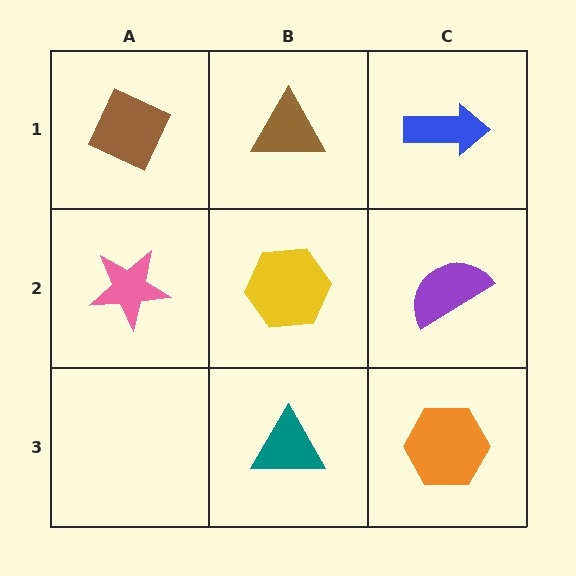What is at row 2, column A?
A pink star.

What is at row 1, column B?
A brown triangle.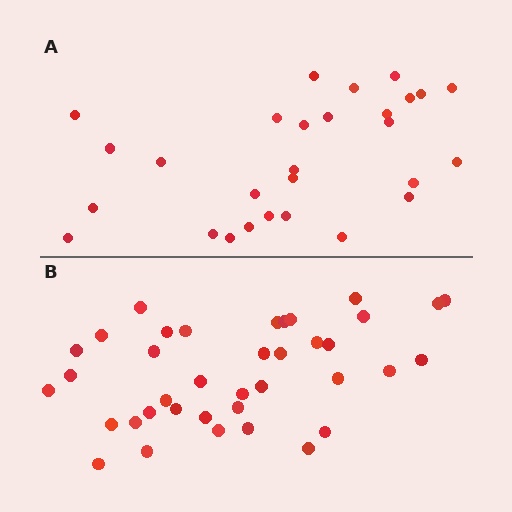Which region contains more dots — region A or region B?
Region B (the bottom region) has more dots.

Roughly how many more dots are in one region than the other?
Region B has roughly 10 or so more dots than region A.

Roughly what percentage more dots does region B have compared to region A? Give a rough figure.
About 35% more.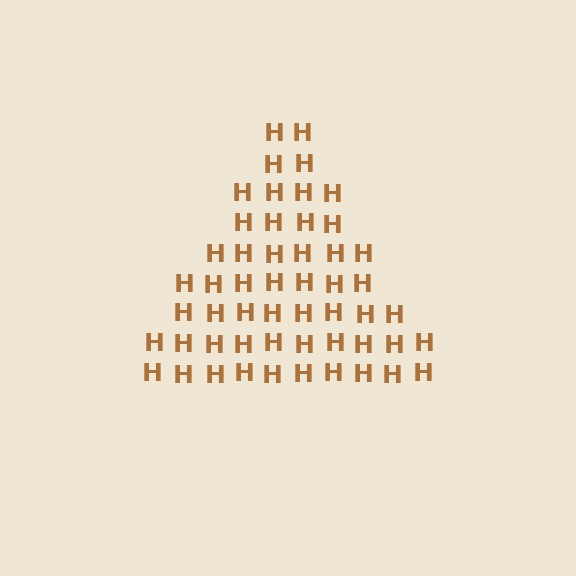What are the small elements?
The small elements are letter H's.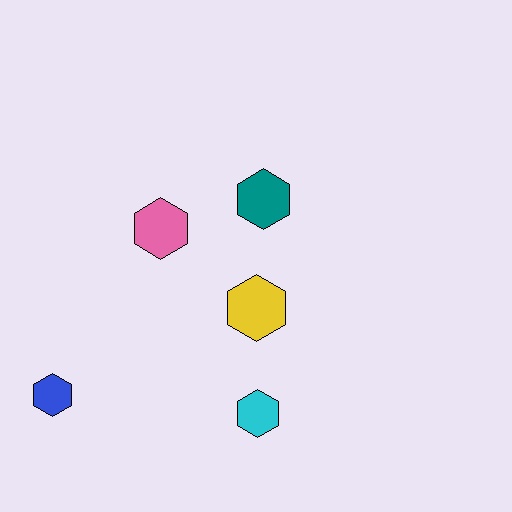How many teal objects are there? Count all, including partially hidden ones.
There is 1 teal object.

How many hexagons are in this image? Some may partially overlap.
There are 5 hexagons.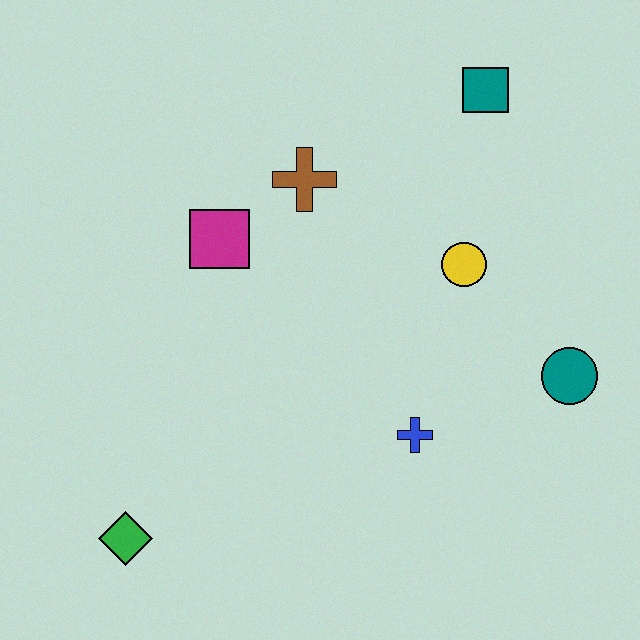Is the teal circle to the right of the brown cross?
Yes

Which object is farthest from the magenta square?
The teal circle is farthest from the magenta square.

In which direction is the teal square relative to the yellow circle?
The teal square is above the yellow circle.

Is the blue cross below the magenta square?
Yes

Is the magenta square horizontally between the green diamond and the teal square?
Yes